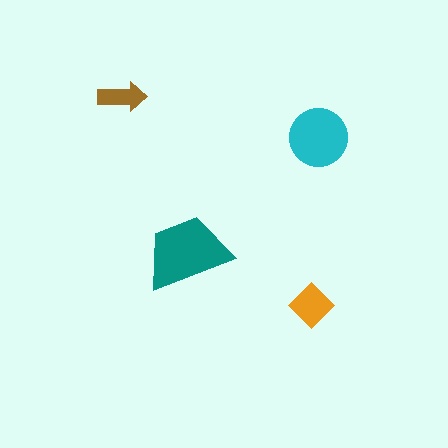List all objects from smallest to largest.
The brown arrow, the orange diamond, the cyan circle, the teal trapezoid.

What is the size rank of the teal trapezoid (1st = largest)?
1st.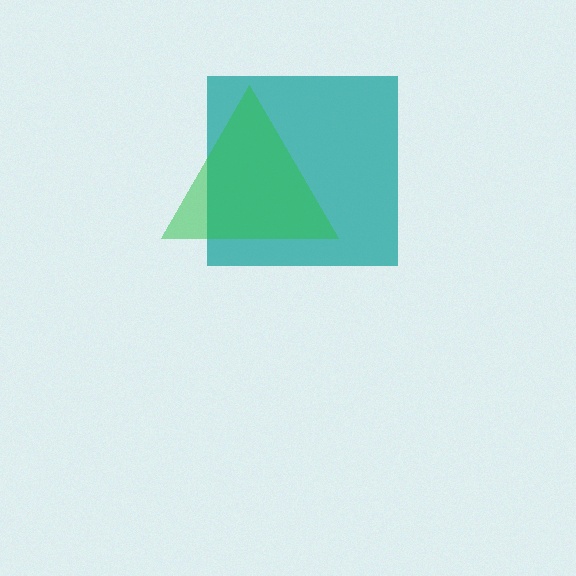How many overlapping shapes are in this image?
There are 2 overlapping shapes in the image.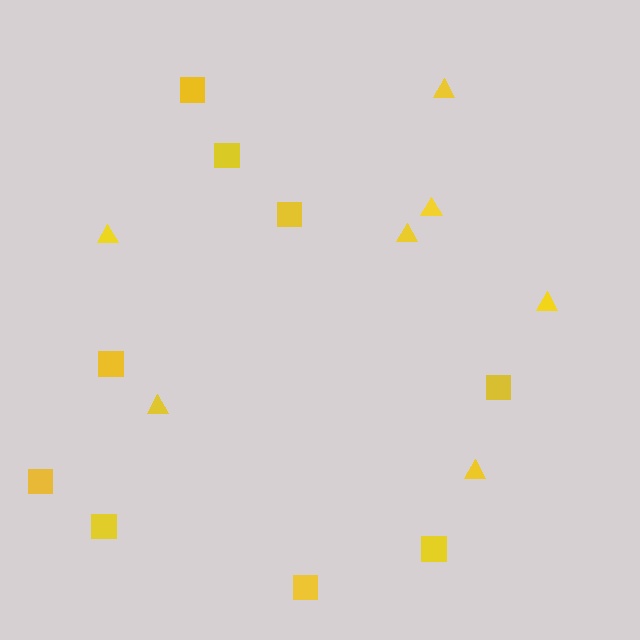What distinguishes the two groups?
There are 2 groups: one group of squares (9) and one group of triangles (7).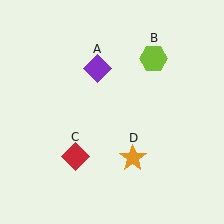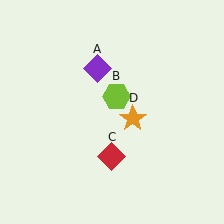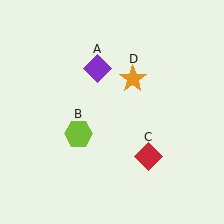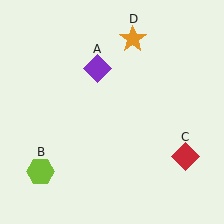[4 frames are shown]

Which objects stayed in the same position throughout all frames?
Purple diamond (object A) remained stationary.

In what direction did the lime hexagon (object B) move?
The lime hexagon (object B) moved down and to the left.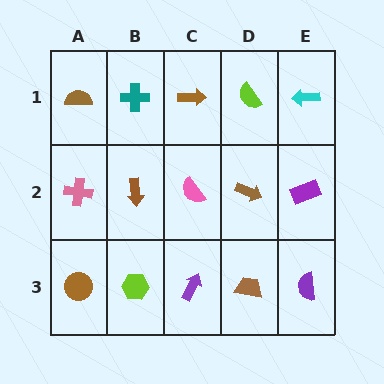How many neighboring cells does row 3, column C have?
3.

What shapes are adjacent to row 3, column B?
A brown arrow (row 2, column B), a brown circle (row 3, column A), a purple arrow (row 3, column C).